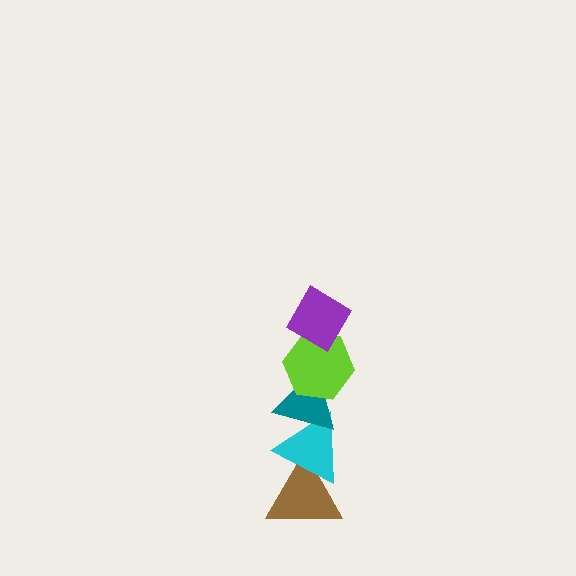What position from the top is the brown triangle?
The brown triangle is 5th from the top.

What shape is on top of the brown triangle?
The cyan triangle is on top of the brown triangle.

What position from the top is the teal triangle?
The teal triangle is 3rd from the top.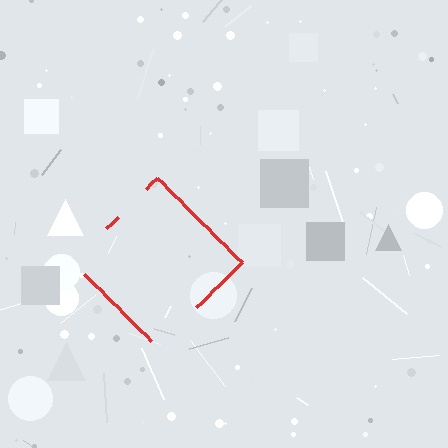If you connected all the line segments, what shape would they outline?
They would outline a diamond.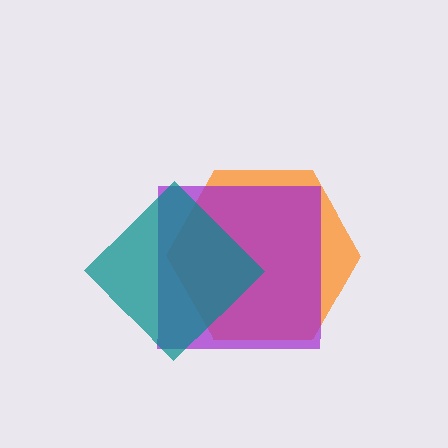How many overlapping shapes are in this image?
There are 3 overlapping shapes in the image.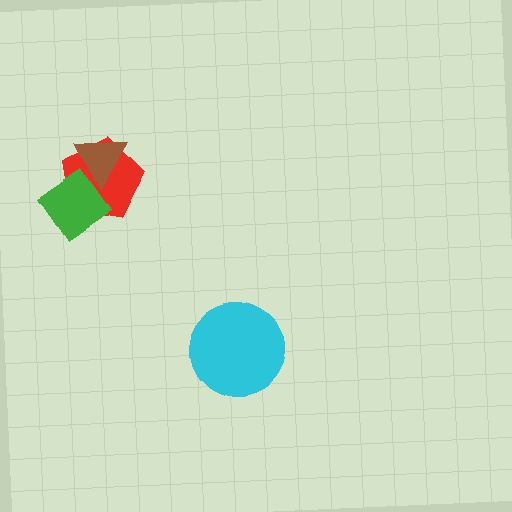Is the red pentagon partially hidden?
Yes, it is partially covered by another shape.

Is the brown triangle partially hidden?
Yes, it is partially covered by another shape.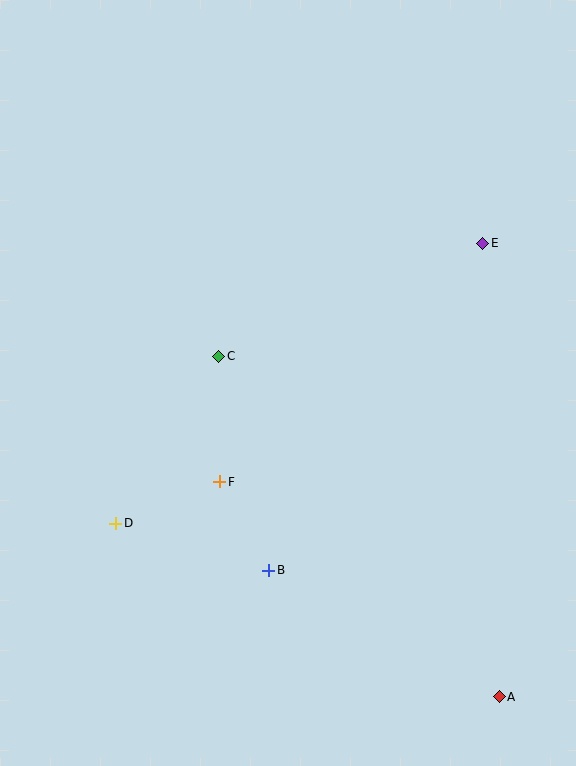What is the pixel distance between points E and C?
The distance between E and C is 287 pixels.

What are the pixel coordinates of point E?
Point E is at (483, 243).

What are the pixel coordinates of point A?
Point A is at (499, 697).